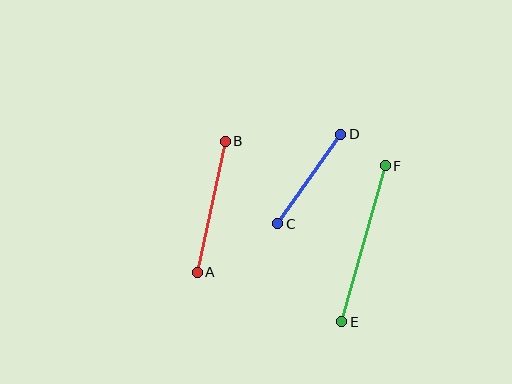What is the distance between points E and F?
The distance is approximately 162 pixels.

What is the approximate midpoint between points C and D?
The midpoint is at approximately (309, 179) pixels.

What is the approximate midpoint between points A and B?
The midpoint is at approximately (211, 207) pixels.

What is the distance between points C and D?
The distance is approximately 109 pixels.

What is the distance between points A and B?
The distance is approximately 134 pixels.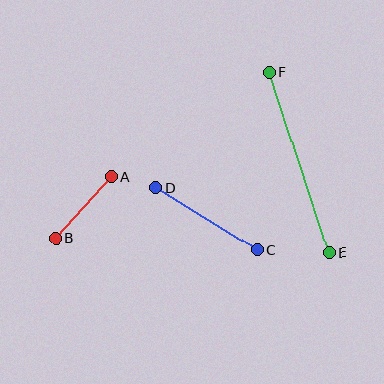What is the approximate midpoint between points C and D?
The midpoint is at approximately (206, 219) pixels.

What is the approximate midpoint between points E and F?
The midpoint is at approximately (299, 162) pixels.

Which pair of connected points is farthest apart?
Points E and F are farthest apart.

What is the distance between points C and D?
The distance is approximately 118 pixels.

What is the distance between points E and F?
The distance is approximately 190 pixels.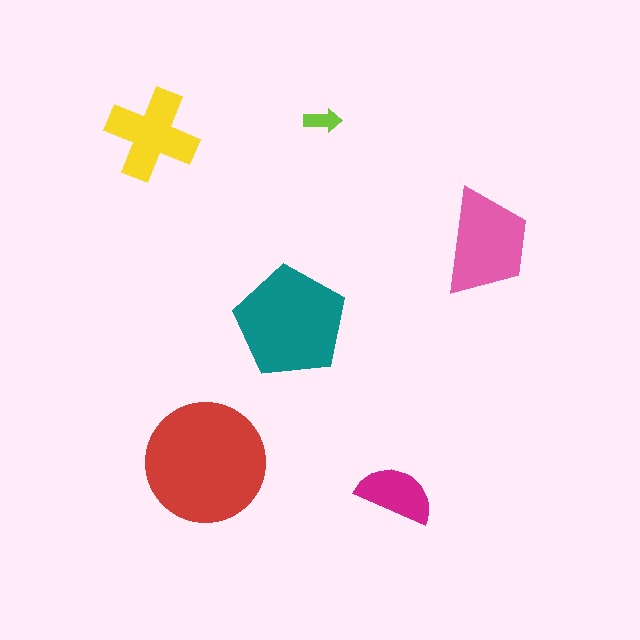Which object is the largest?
The red circle.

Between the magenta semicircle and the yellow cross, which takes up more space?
The yellow cross.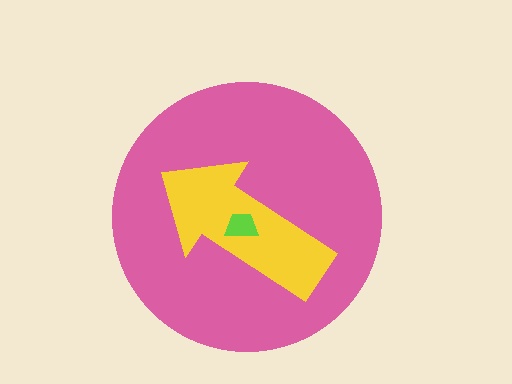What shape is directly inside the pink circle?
The yellow arrow.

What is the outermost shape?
The pink circle.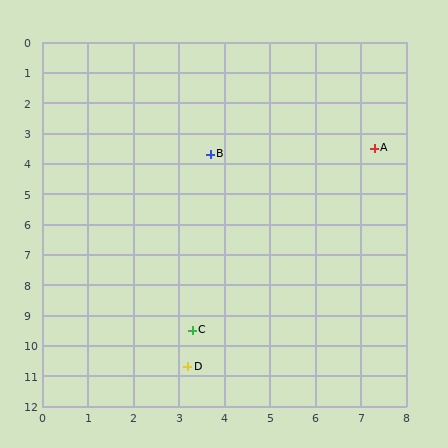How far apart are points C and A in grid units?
Points C and A are about 7.2 grid units apart.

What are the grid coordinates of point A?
Point A is at approximately (7.3, 3.5).